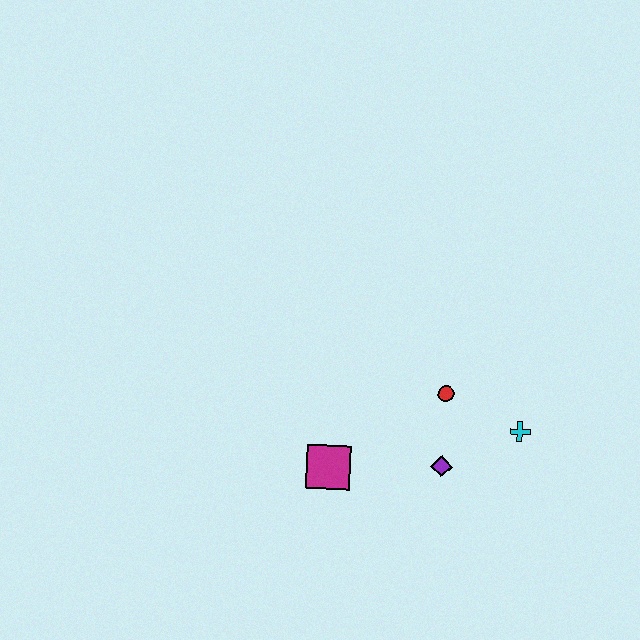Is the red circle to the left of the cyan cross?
Yes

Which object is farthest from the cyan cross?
The magenta square is farthest from the cyan cross.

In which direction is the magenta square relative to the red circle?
The magenta square is to the left of the red circle.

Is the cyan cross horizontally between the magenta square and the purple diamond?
No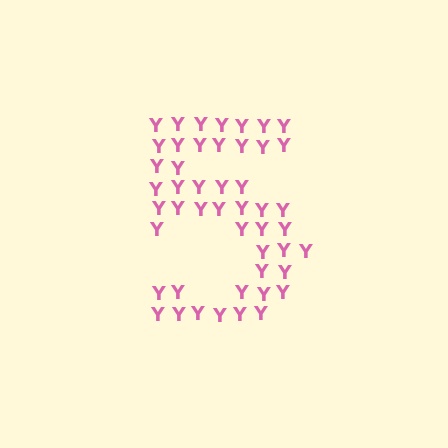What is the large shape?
The large shape is the digit 5.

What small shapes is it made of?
It is made of small letter Y's.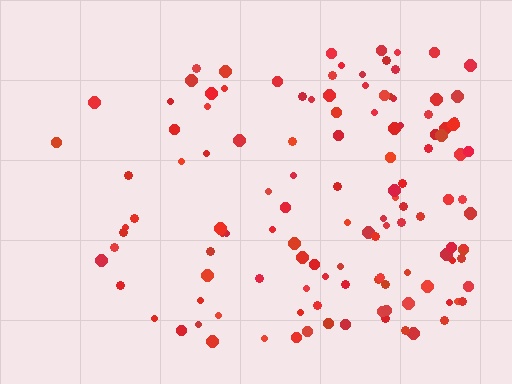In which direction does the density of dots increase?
From left to right, with the right side densest.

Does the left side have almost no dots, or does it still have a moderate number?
Still a moderate number, just noticeably fewer than the right.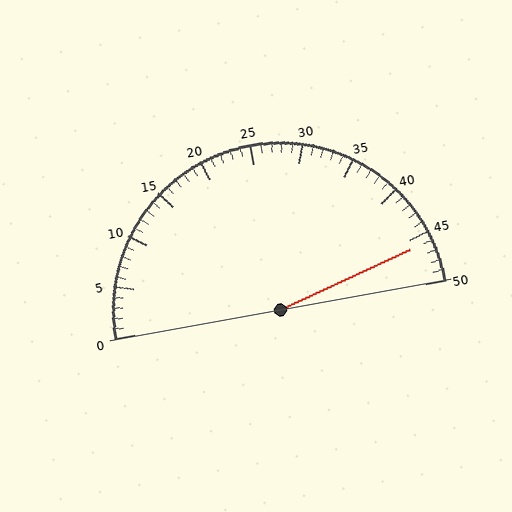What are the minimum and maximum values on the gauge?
The gauge ranges from 0 to 50.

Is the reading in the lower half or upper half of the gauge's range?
The reading is in the upper half of the range (0 to 50).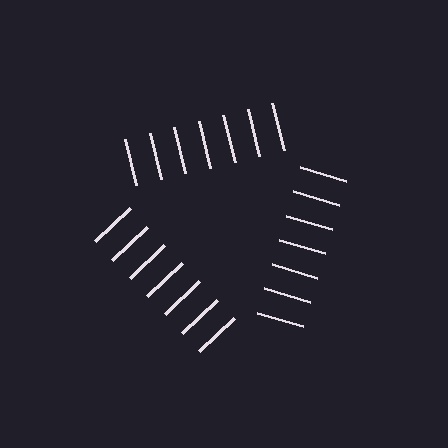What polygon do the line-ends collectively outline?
An illusory triangle — the line segments terminate on its edges but no continuous stroke is drawn.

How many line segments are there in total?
21 — 7 along each of the 3 edges.